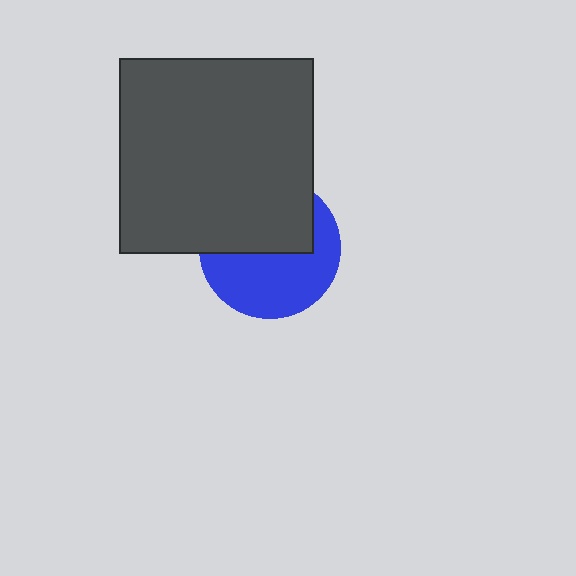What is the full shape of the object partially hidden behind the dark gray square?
The partially hidden object is a blue circle.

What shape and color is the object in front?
The object in front is a dark gray square.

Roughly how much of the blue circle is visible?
About half of it is visible (roughly 53%).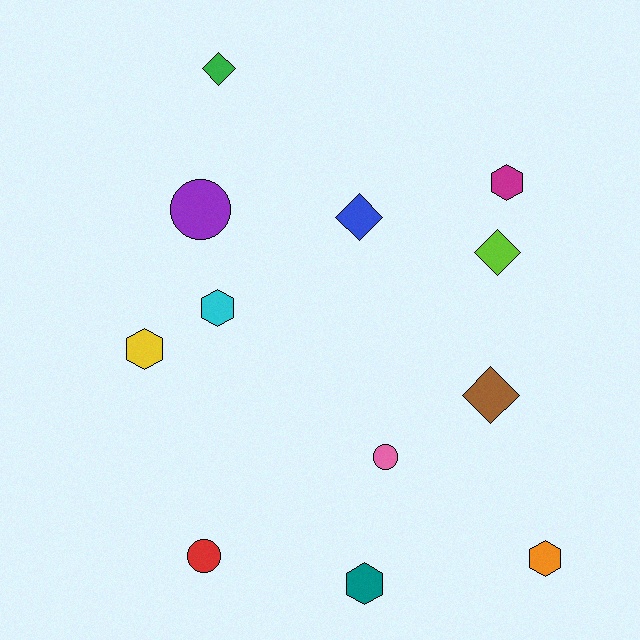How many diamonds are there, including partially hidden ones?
There are 4 diamonds.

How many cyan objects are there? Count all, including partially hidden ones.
There is 1 cyan object.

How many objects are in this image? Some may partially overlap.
There are 12 objects.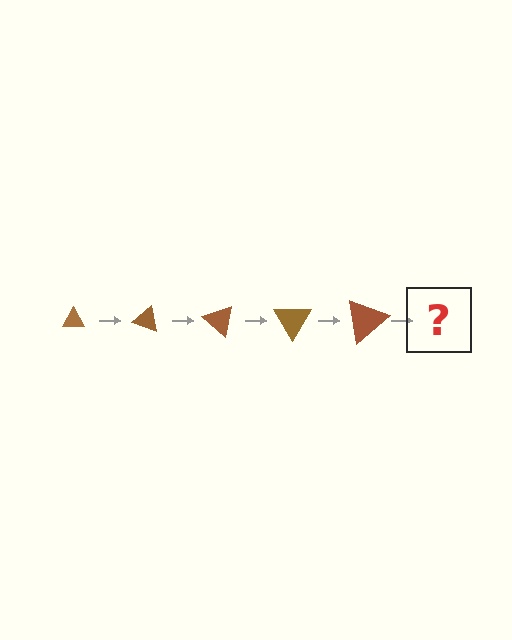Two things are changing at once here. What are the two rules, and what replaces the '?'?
The two rules are that the triangle grows larger each step and it rotates 20 degrees each step. The '?' should be a triangle, larger than the previous one and rotated 100 degrees from the start.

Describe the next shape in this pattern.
It should be a triangle, larger than the previous one and rotated 100 degrees from the start.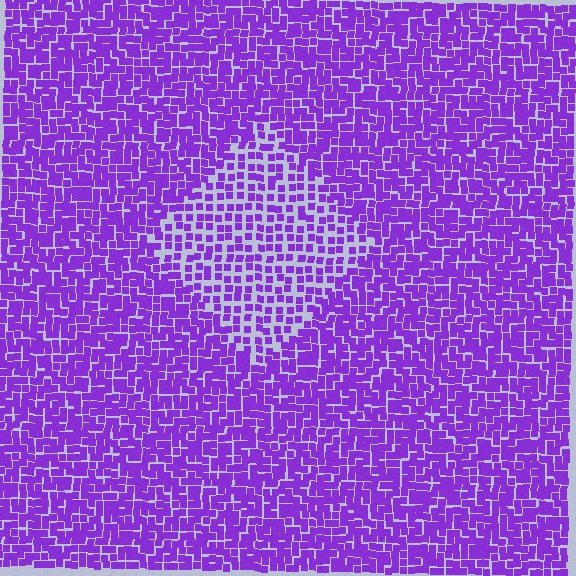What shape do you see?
I see a diamond.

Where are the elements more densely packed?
The elements are more densely packed outside the diamond boundary.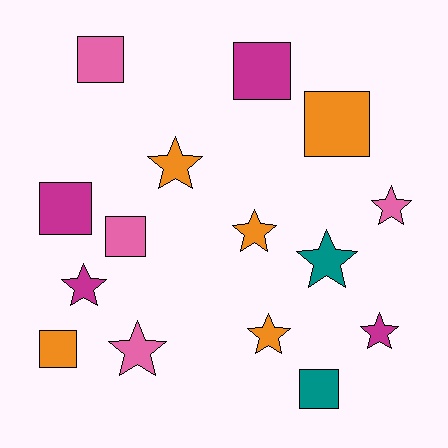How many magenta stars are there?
There are 2 magenta stars.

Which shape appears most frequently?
Star, with 8 objects.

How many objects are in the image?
There are 15 objects.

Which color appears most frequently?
Orange, with 5 objects.